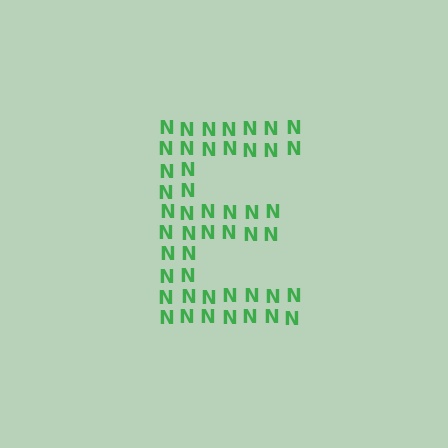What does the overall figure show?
The overall figure shows the letter E.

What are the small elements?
The small elements are letter N's.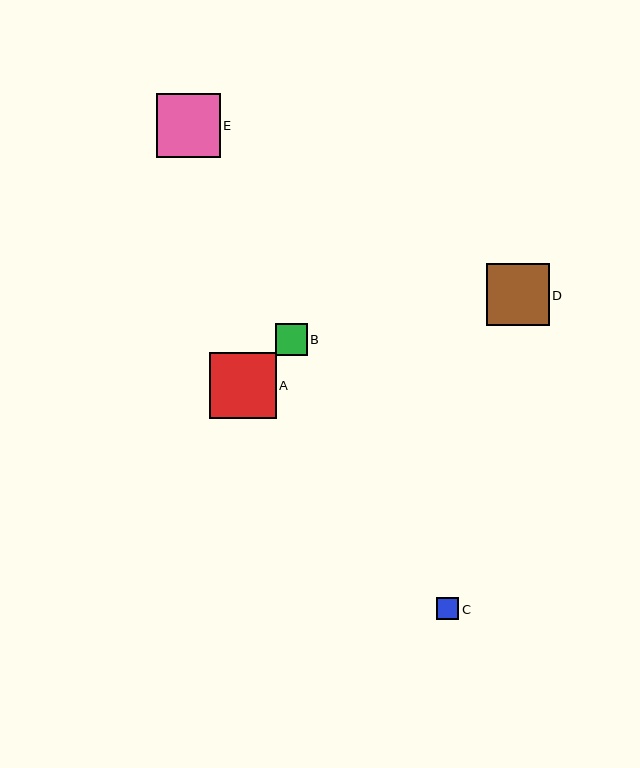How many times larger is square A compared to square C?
Square A is approximately 3.0 times the size of square C.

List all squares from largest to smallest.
From largest to smallest: A, E, D, B, C.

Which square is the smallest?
Square C is the smallest with a size of approximately 22 pixels.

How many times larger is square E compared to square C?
Square E is approximately 2.9 times the size of square C.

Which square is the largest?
Square A is the largest with a size of approximately 67 pixels.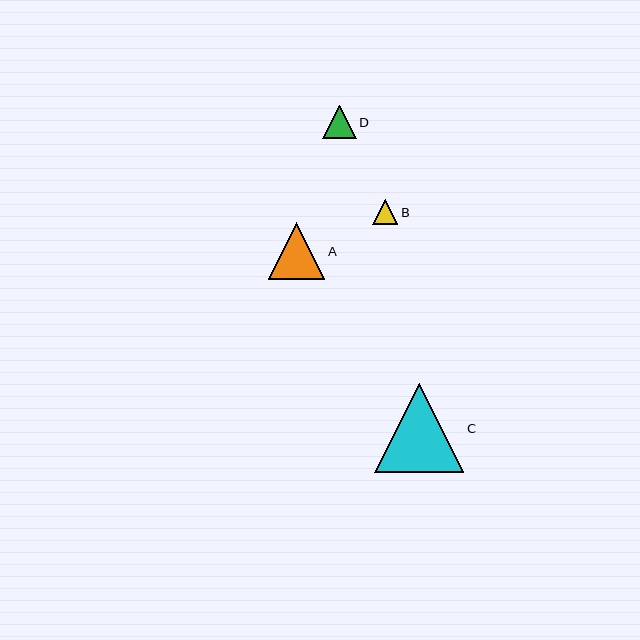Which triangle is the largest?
Triangle C is the largest with a size of approximately 89 pixels.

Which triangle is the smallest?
Triangle B is the smallest with a size of approximately 25 pixels.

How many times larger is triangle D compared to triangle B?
Triangle D is approximately 1.3 times the size of triangle B.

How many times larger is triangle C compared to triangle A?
Triangle C is approximately 1.6 times the size of triangle A.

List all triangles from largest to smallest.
From largest to smallest: C, A, D, B.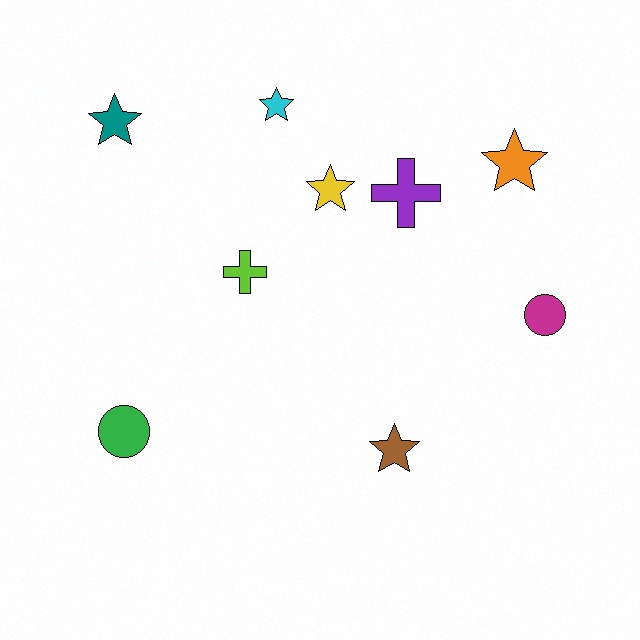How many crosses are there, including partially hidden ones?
There are 2 crosses.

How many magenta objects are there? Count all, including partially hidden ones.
There is 1 magenta object.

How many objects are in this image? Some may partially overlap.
There are 9 objects.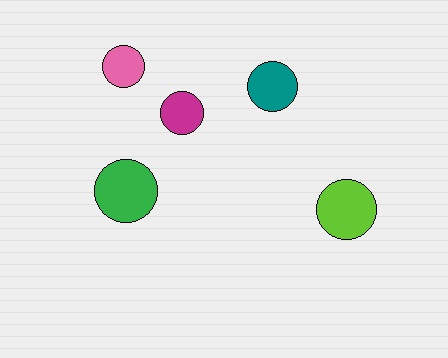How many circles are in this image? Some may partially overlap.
There are 5 circles.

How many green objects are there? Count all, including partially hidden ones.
There is 1 green object.